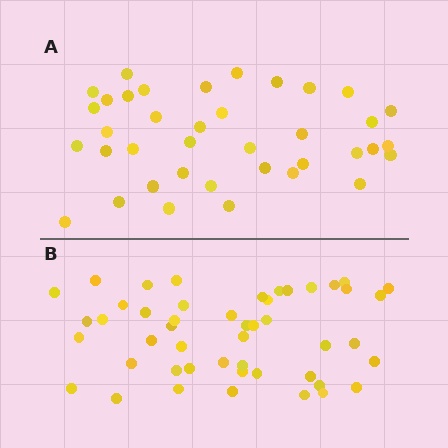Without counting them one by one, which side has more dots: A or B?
Region B (the bottom region) has more dots.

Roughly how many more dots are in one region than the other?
Region B has roughly 10 or so more dots than region A.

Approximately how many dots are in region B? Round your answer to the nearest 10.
About 50 dots. (The exact count is 48, which rounds to 50.)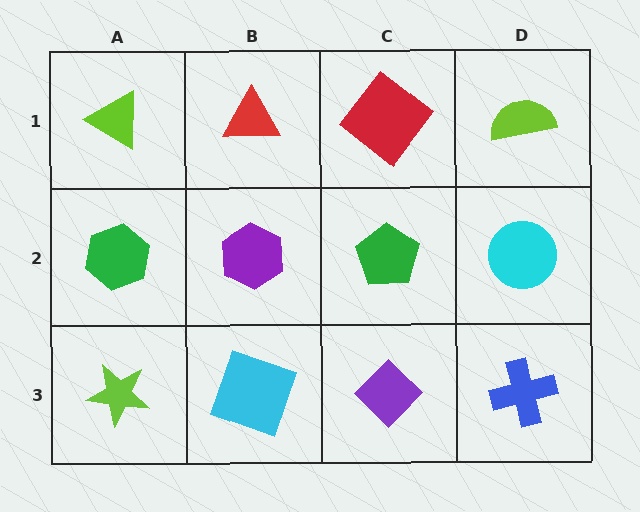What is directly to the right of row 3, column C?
A blue cross.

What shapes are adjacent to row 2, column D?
A lime semicircle (row 1, column D), a blue cross (row 3, column D), a green pentagon (row 2, column C).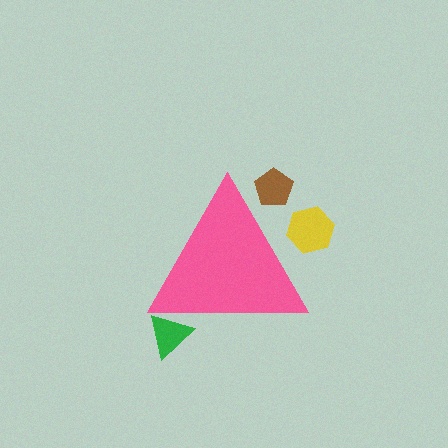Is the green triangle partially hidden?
Yes, the green triangle is partially hidden behind the pink triangle.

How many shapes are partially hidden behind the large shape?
3 shapes are partially hidden.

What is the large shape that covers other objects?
A pink triangle.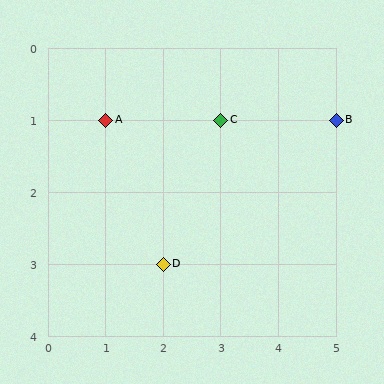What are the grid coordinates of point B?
Point B is at grid coordinates (5, 1).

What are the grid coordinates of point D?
Point D is at grid coordinates (2, 3).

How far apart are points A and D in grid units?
Points A and D are 1 column and 2 rows apart (about 2.2 grid units diagonally).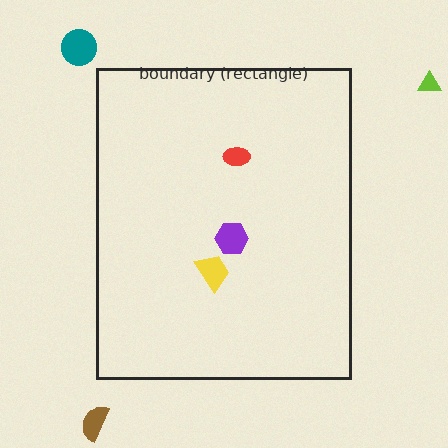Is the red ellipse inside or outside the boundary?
Inside.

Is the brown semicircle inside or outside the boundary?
Outside.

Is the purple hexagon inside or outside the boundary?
Inside.